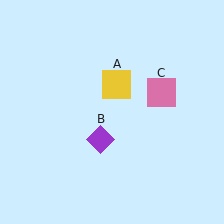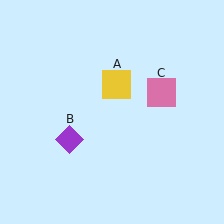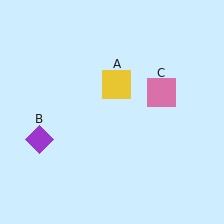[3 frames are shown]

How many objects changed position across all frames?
1 object changed position: purple diamond (object B).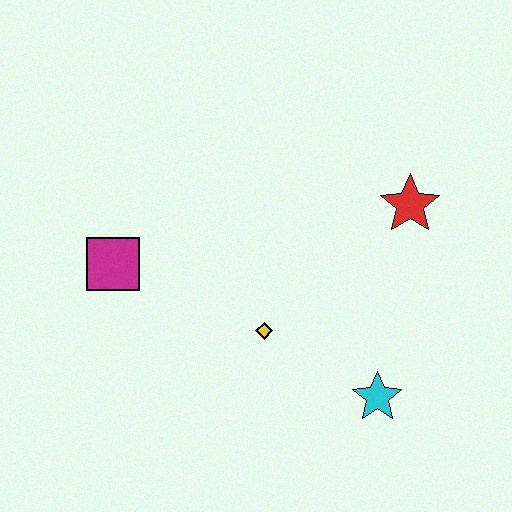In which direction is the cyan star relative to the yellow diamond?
The cyan star is to the right of the yellow diamond.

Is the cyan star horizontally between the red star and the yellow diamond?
Yes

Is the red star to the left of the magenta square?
No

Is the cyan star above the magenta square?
No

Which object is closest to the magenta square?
The yellow diamond is closest to the magenta square.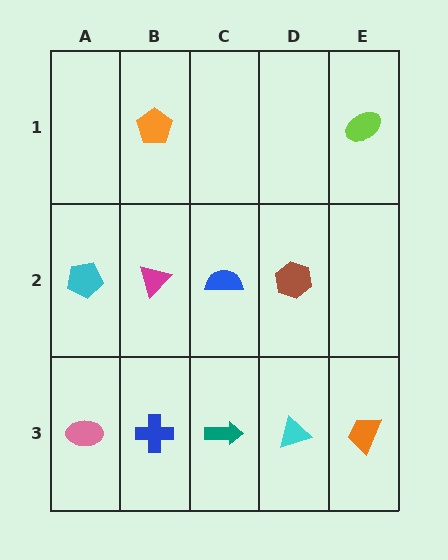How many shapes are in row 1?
2 shapes.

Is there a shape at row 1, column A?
No, that cell is empty.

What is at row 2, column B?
A magenta triangle.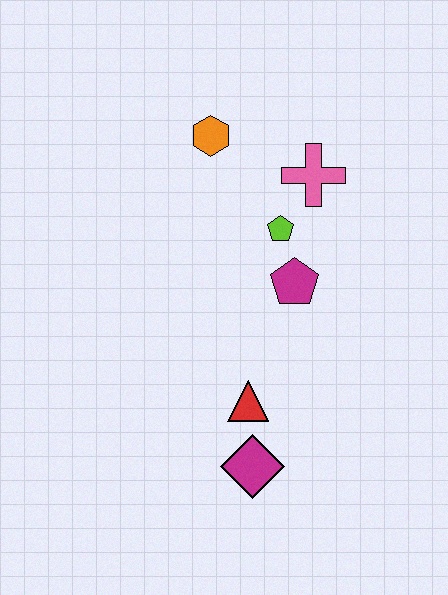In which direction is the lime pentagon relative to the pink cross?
The lime pentagon is below the pink cross.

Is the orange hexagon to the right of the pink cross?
No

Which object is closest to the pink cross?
The lime pentagon is closest to the pink cross.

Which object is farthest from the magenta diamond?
The orange hexagon is farthest from the magenta diamond.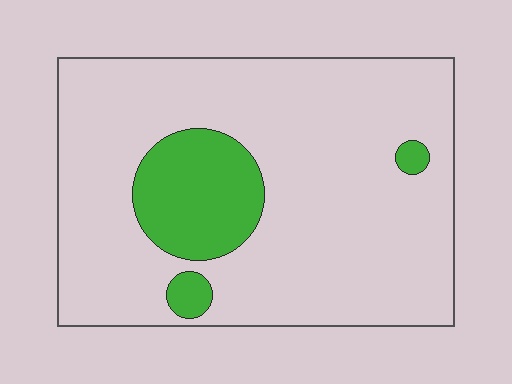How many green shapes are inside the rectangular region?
3.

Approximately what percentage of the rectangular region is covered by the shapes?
Approximately 15%.